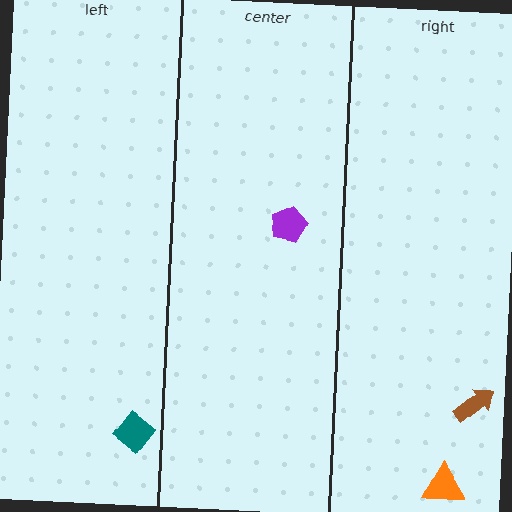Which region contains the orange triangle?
The right region.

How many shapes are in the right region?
2.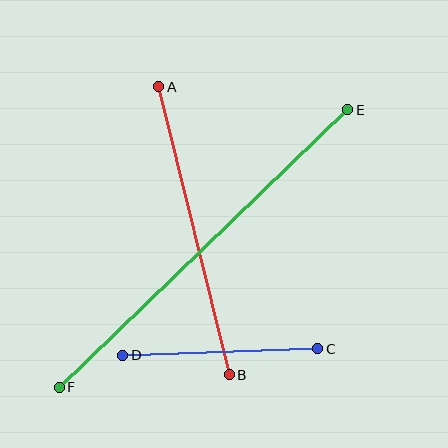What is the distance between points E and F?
The distance is approximately 400 pixels.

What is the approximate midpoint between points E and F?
The midpoint is at approximately (203, 249) pixels.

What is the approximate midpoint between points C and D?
The midpoint is at approximately (220, 352) pixels.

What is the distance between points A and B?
The distance is approximately 297 pixels.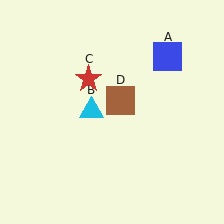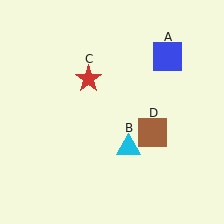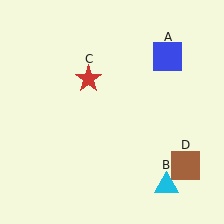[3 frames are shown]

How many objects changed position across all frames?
2 objects changed position: cyan triangle (object B), brown square (object D).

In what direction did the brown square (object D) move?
The brown square (object D) moved down and to the right.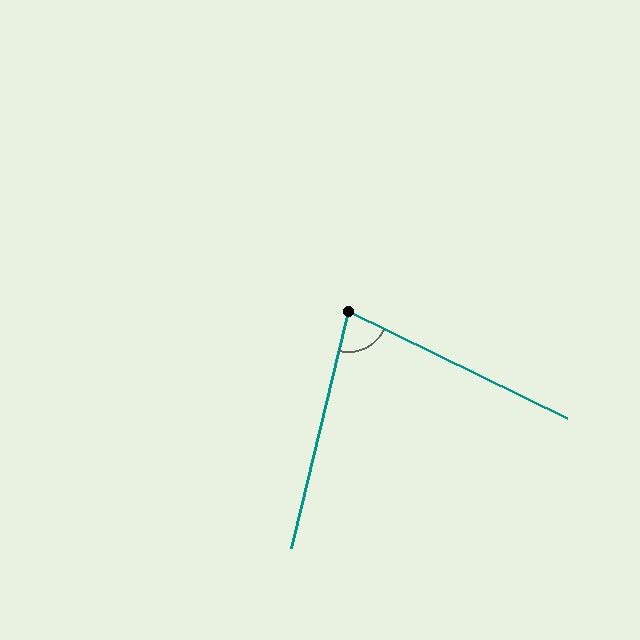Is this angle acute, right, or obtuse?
It is acute.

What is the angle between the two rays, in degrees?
Approximately 78 degrees.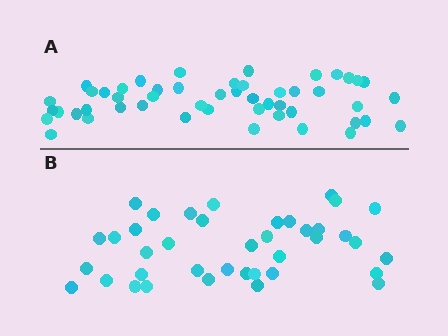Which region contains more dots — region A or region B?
Region A (the top region) has more dots.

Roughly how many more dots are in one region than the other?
Region A has roughly 12 or so more dots than region B.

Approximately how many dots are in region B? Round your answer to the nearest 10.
About 40 dots. (The exact count is 39, which rounds to 40.)